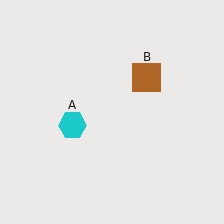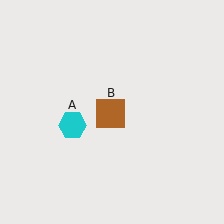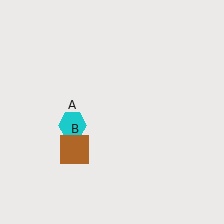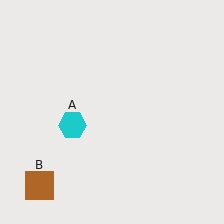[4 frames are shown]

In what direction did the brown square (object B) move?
The brown square (object B) moved down and to the left.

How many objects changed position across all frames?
1 object changed position: brown square (object B).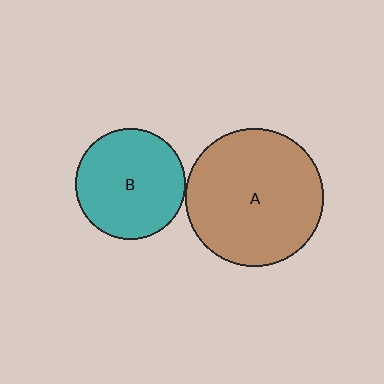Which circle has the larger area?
Circle A (brown).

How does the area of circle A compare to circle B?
Approximately 1.6 times.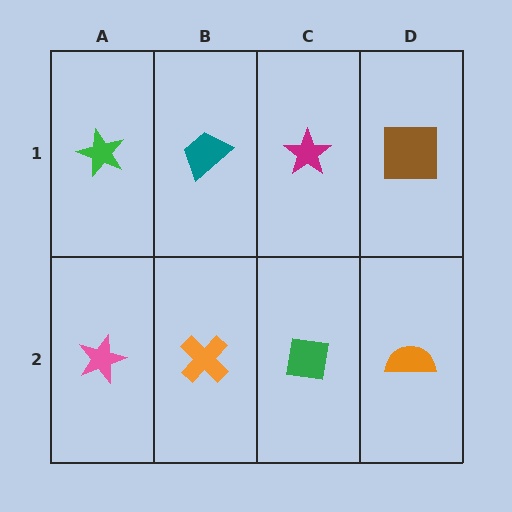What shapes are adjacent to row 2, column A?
A green star (row 1, column A), an orange cross (row 2, column B).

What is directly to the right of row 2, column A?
An orange cross.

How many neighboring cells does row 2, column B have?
3.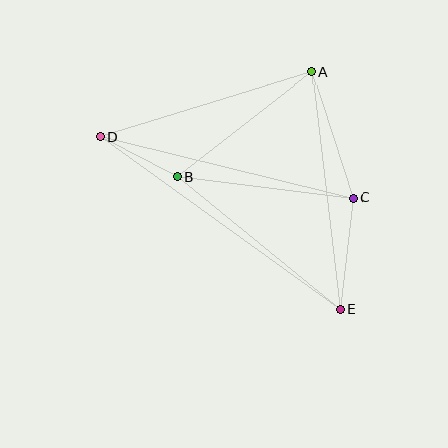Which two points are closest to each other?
Points B and D are closest to each other.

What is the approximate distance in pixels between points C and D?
The distance between C and D is approximately 260 pixels.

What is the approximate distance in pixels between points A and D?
The distance between A and D is approximately 222 pixels.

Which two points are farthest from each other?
Points D and E are farthest from each other.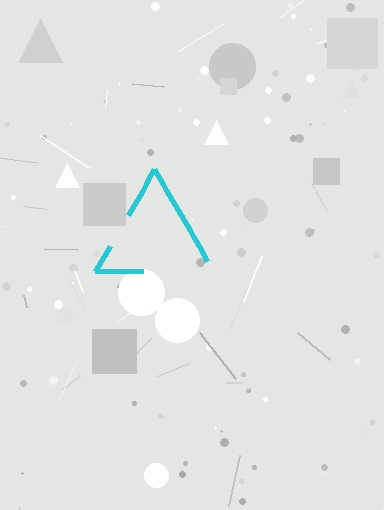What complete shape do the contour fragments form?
The contour fragments form a triangle.